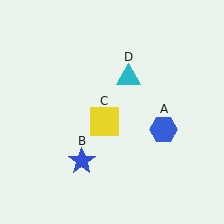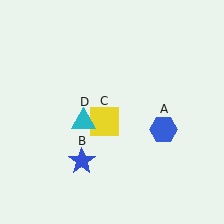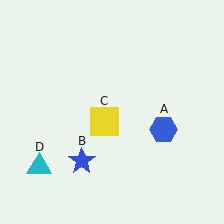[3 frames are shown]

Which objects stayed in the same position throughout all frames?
Blue hexagon (object A) and blue star (object B) and yellow square (object C) remained stationary.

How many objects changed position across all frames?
1 object changed position: cyan triangle (object D).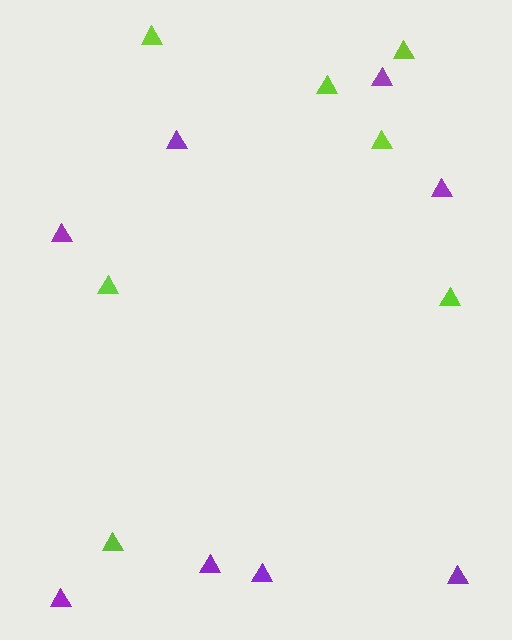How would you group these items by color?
There are 2 groups: one group of lime triangles (7) and one group of purple triangles (8).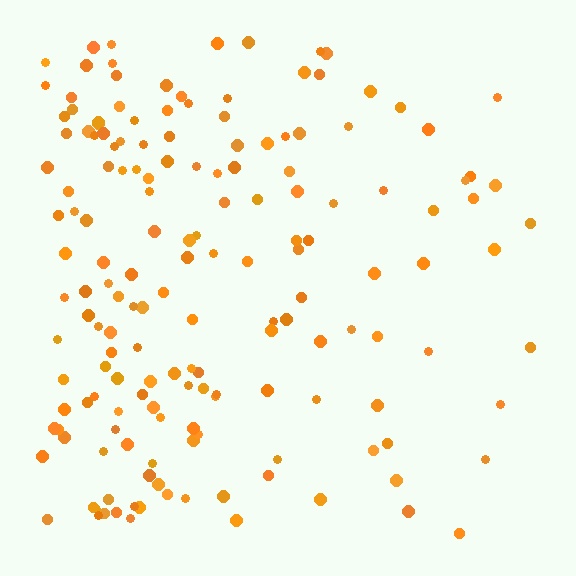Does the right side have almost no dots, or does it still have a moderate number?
Still a moderate number, just noticeably fewer than the left.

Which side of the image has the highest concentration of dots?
The left.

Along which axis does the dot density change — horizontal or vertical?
Horizontal.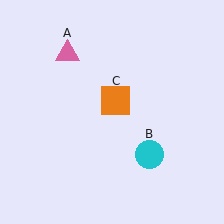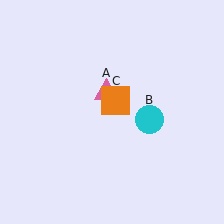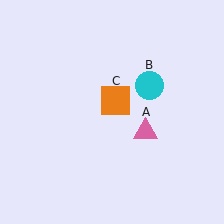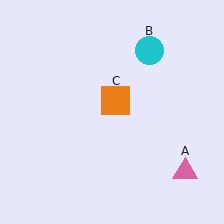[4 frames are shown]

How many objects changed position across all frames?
2 objects changed position: pink triangle (object A), cyan circle (object B).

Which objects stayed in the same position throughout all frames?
Orange square (object C) remained stationary.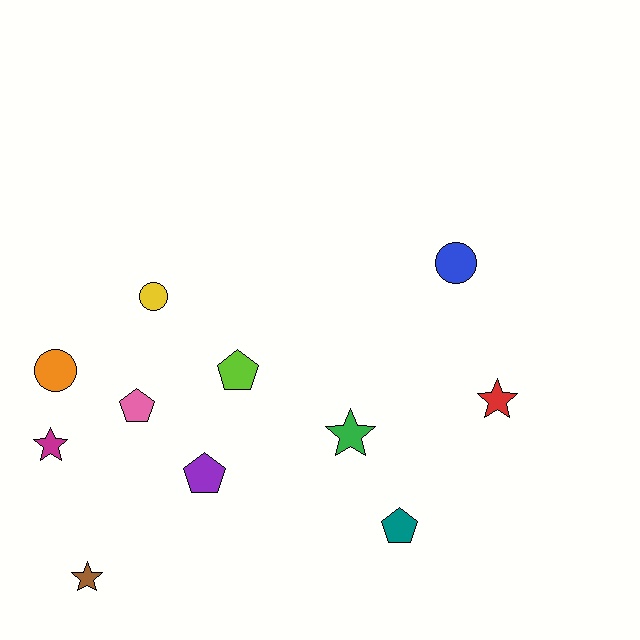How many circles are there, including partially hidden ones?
There are 3 circles.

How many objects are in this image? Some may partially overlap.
There are 11 objects.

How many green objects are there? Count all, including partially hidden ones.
There is 1 green object.